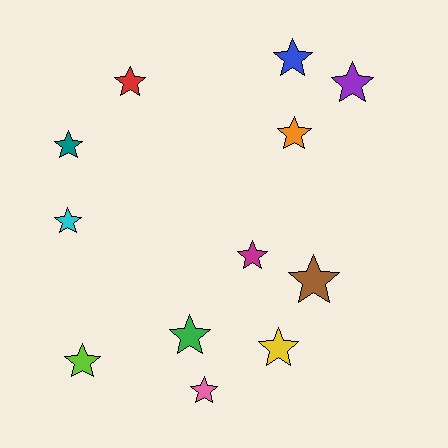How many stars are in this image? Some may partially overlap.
There are 12 stars.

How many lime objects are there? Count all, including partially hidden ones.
There is 1 lime object.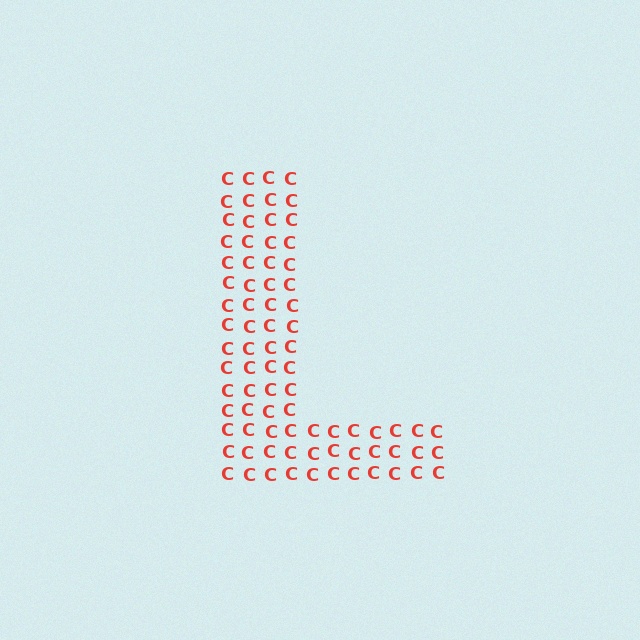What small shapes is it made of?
It is made of small letter C's.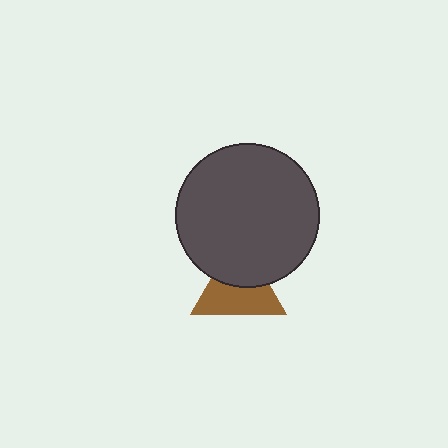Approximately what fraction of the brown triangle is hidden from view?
Roughly 41% of the brown triangle is hidden behind the dark gray circle.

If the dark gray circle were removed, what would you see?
You would see the complete brown triangle.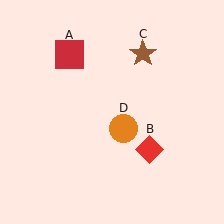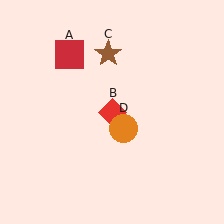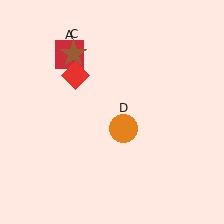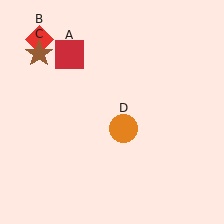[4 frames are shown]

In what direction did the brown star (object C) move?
The brown star (object C) moved left.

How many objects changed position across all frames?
2 objects changed position: red diamond (object B), brown star (object C).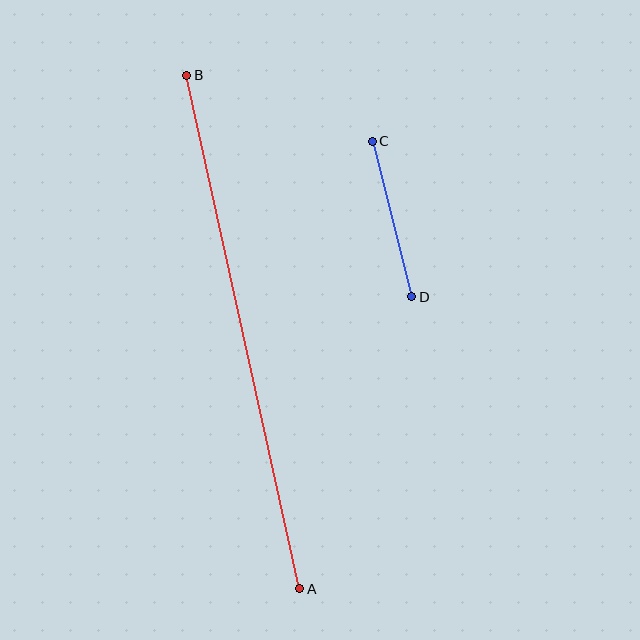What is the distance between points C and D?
The distance is approximately 160 pixels.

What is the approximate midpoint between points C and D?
The midpoint is at approximately (392, 219) pixels.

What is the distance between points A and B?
The distance is approximately 526 pixels.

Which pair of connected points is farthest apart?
Points A and B are farthest apart.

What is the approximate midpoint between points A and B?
The midpoint is at approximately (243, 332) pixels.